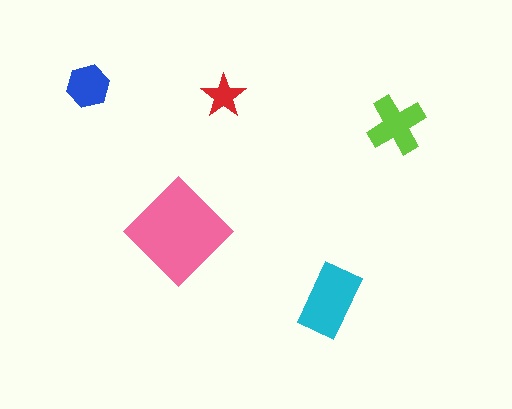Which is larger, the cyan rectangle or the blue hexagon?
The cyan rectangle.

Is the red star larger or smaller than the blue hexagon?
Smaller.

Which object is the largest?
The pink diamond.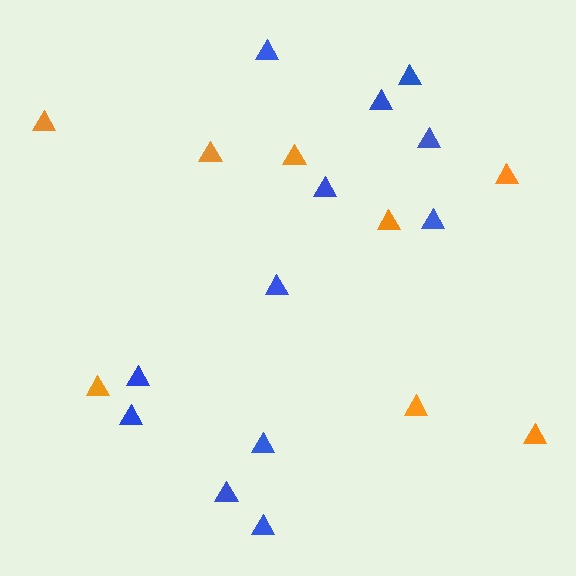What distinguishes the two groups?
There are 2 groups: one group of orange triangles (8) and one group of blue triangles (12).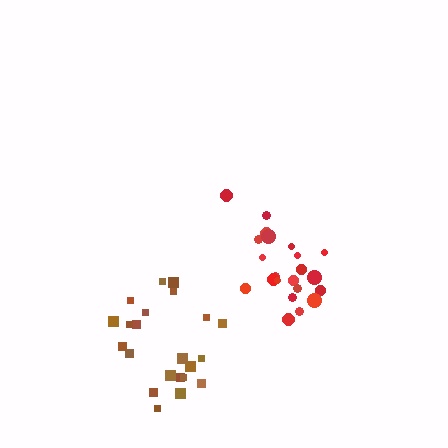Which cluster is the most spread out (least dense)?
Brown.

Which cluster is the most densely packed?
Red.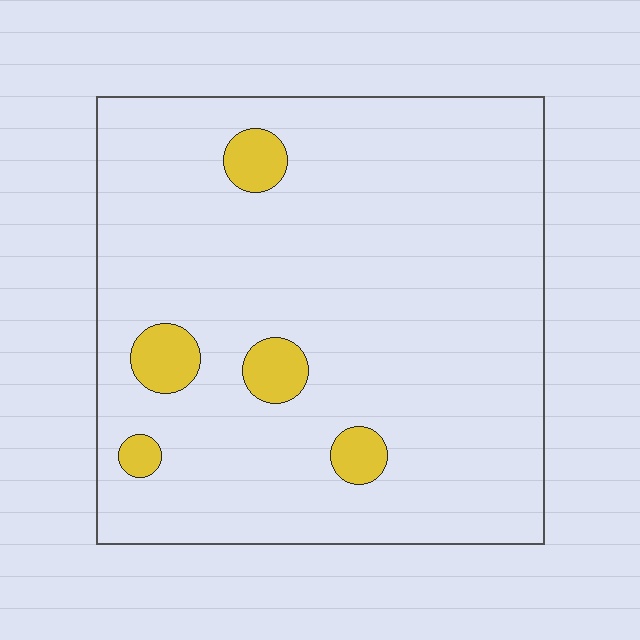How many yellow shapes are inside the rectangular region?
5.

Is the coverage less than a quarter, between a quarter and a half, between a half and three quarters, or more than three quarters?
Less than a quarter.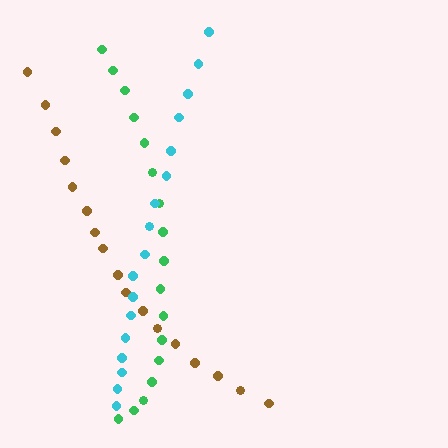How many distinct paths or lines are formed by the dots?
There are 3 distinct paths.